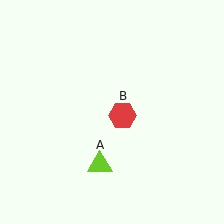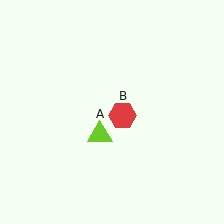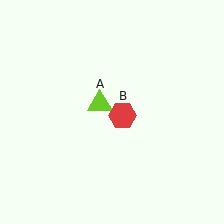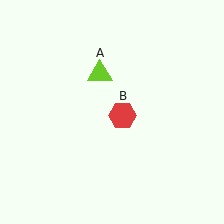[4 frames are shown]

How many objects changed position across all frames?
1 object changed position: lime triangle (object A).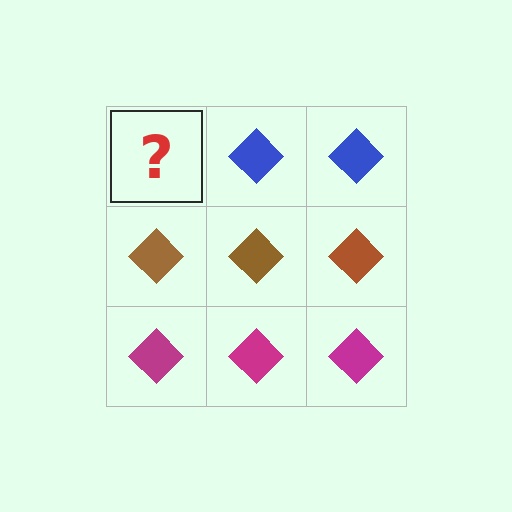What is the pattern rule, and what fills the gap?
The rule is that each row has a consistent color. The gap should be filled with a blue diamond.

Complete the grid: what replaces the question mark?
The question mark should be replaced with a blue diamond.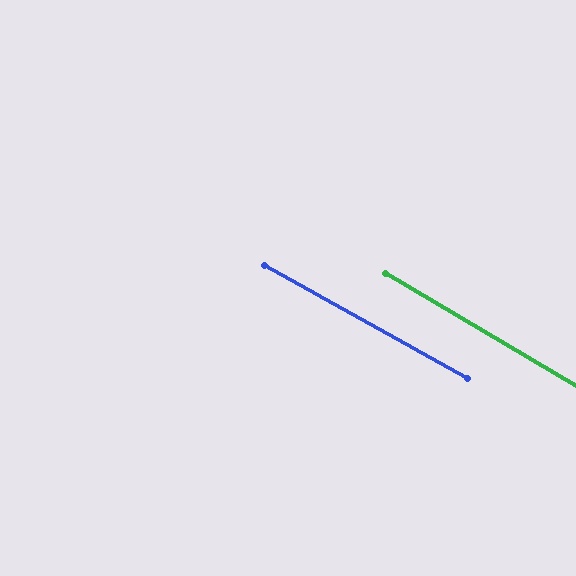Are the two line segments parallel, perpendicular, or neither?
Parallel — their directions differ by only 1.3°.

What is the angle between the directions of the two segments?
Approximately 1 degree.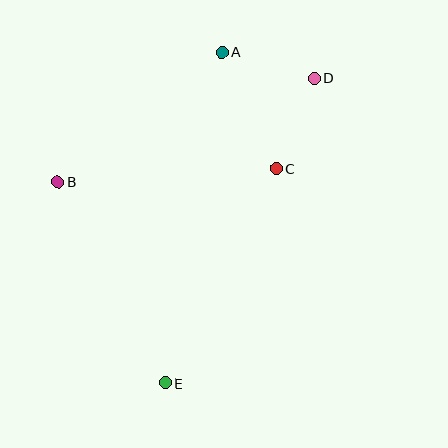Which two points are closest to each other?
Points A and D are closest to each other.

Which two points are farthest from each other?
Points D and E are farthest from each other.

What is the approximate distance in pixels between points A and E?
The distance between A and E is approximately 336 pixels.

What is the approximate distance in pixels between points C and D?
The distance between C and D is approximately 98 pixels.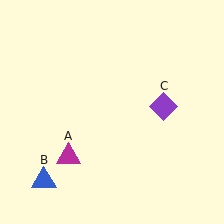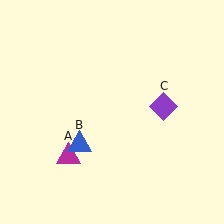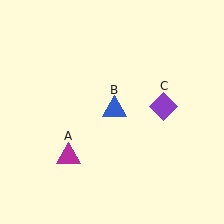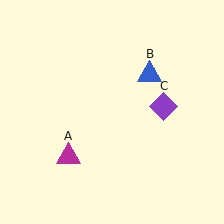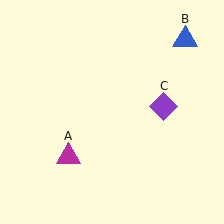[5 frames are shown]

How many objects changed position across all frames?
1 object changed position: blue triangle (object B).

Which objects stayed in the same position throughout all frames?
Magenta triangle (object A) and purple diamond (object C) remained stationary.